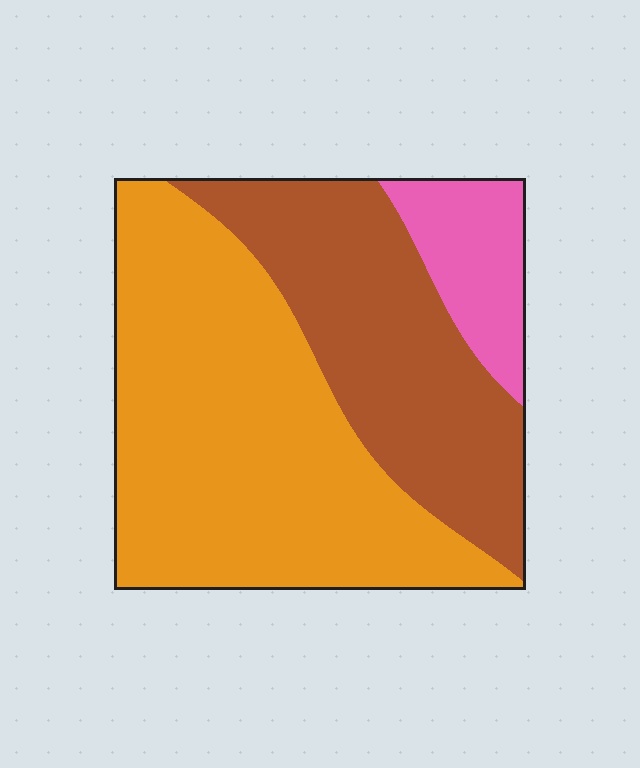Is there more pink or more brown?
Brown.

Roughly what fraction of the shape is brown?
Brown covers around 35% of the shape.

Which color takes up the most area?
Orange, at roughly 55%.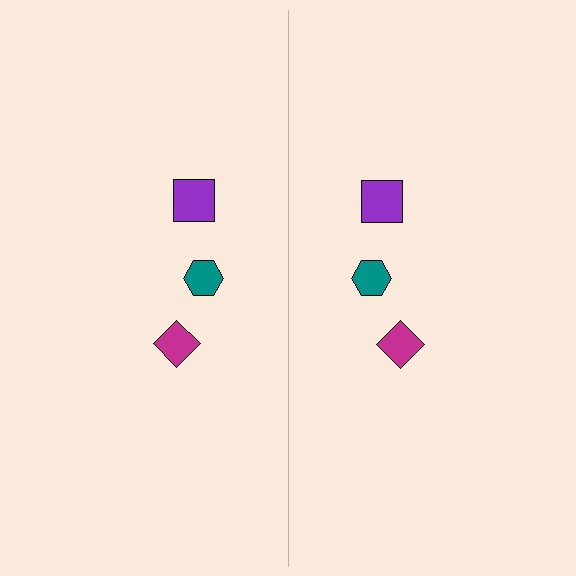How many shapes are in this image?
There are 6 shapes in this image.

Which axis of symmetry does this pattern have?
The pattern has a vertical axis of symmetry running through the center of the image.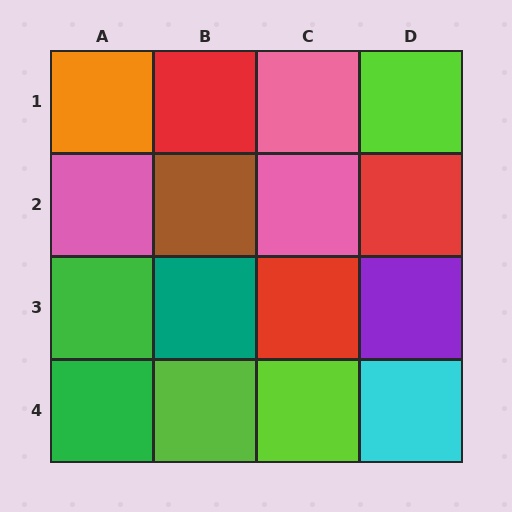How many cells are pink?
3 cells are pink.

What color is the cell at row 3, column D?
Purple.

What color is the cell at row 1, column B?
Red.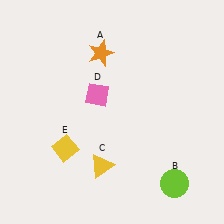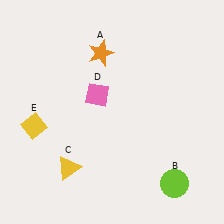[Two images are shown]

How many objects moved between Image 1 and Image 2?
2 objects moved between the two images.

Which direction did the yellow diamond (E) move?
The yellow diamond (E) moved left.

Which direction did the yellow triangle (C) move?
The yellow triangle (C) moved left.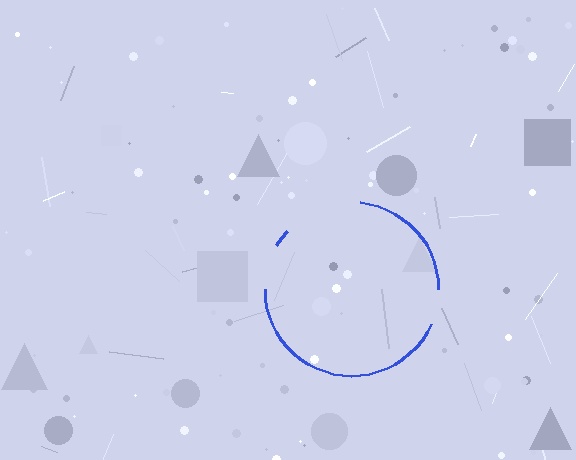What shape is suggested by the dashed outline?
The dashed outline suggests a circle.